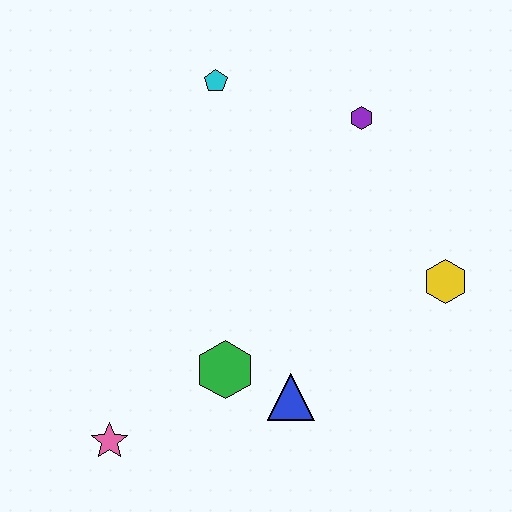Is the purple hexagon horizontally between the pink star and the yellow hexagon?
Yes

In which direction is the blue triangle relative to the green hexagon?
The blue triangle is to the right of the green hexagon.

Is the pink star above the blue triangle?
No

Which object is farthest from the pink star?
The purple hexagon is farthest from the pink star.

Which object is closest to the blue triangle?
The green hexagon is closest to the blue triangle.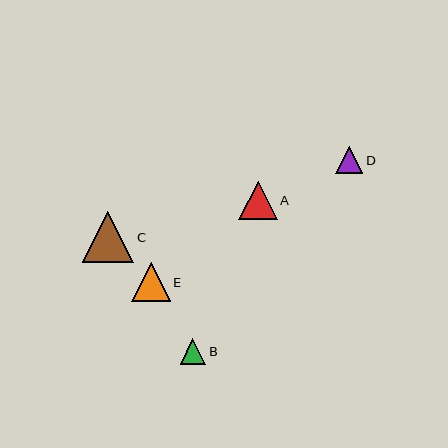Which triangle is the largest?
Triangle C is the largest with a size of approximately 51 pixels.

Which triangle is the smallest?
Triangle B is the smallest with a size of approximately 25 pixels.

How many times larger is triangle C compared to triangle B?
Triangle C is approximately 2.0 times the size of triangle B.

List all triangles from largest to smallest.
From largest to smallest: C, E, A, D, B.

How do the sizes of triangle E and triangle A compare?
Triangle E and triangle A are approximately the same size.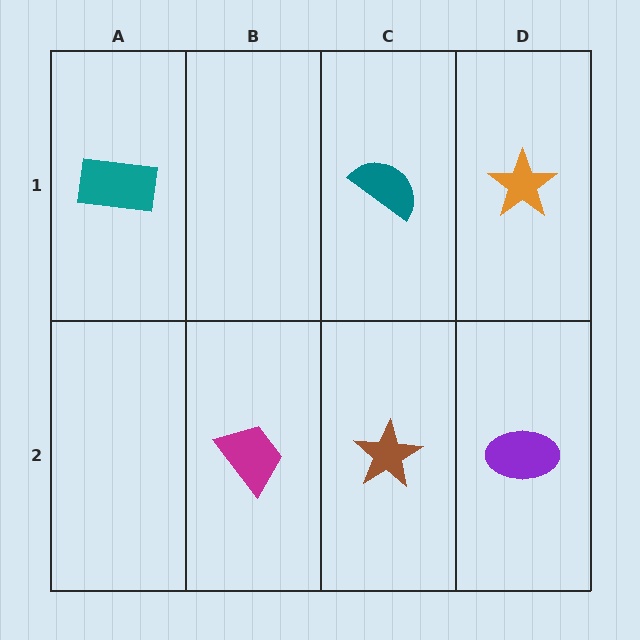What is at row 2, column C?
A brown star.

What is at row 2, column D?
A purple ellipse.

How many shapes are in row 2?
3 shapes.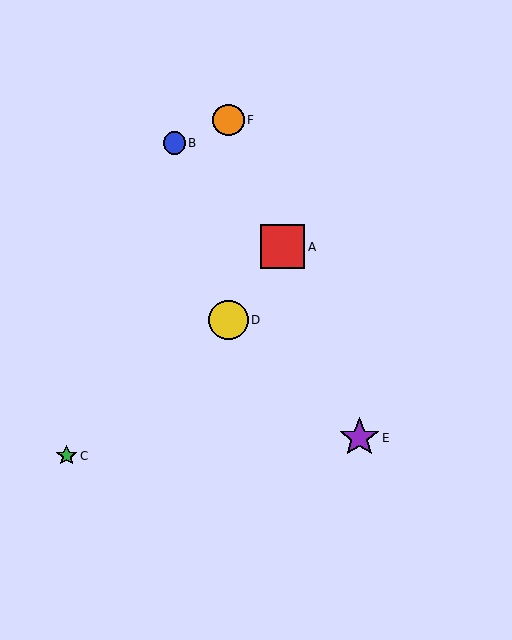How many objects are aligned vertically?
2 objects (D, F) are aligned vertically.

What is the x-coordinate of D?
Object D is at x≈228.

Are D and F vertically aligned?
Yes, both are at x≈228.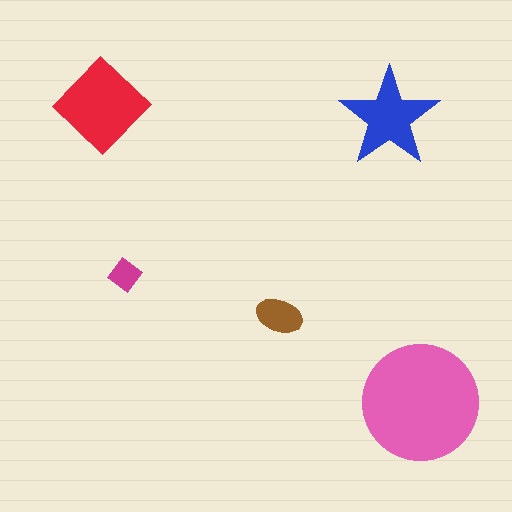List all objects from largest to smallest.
The pink circle, the red diamond, the blue star, the brown ellipse, the magenta diamond.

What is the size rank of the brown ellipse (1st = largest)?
4th.